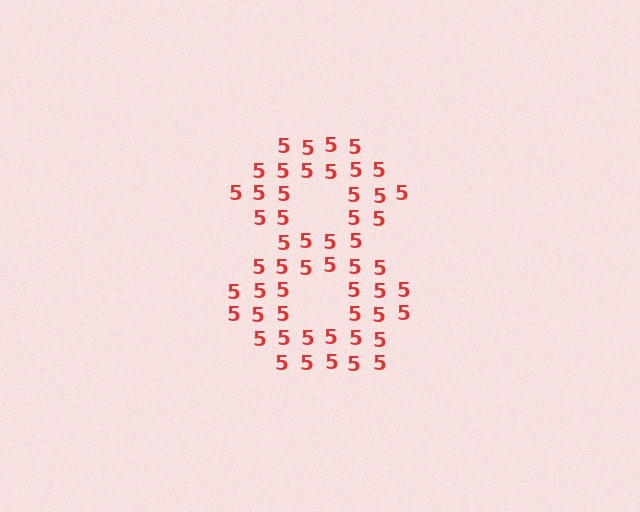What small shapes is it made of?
It is made of small digit 5's.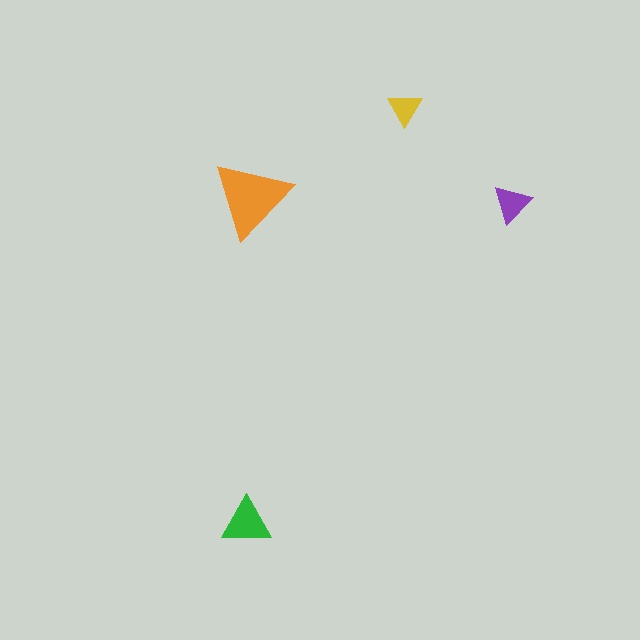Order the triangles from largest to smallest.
the orange one, the green one, the purple one, the yellow one.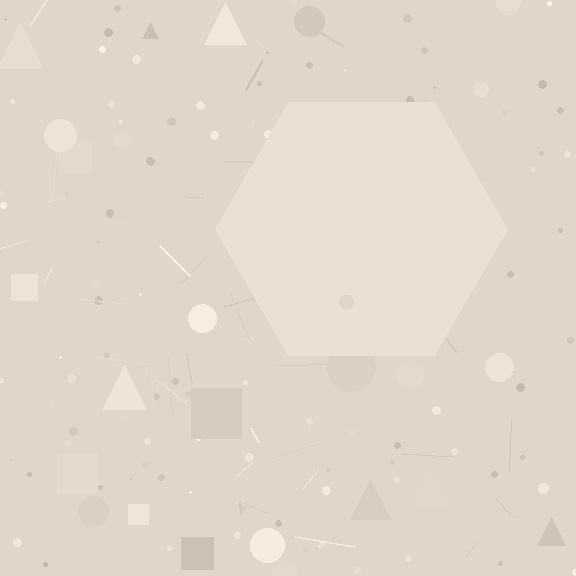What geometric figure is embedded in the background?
A hexagon is embedded in the background.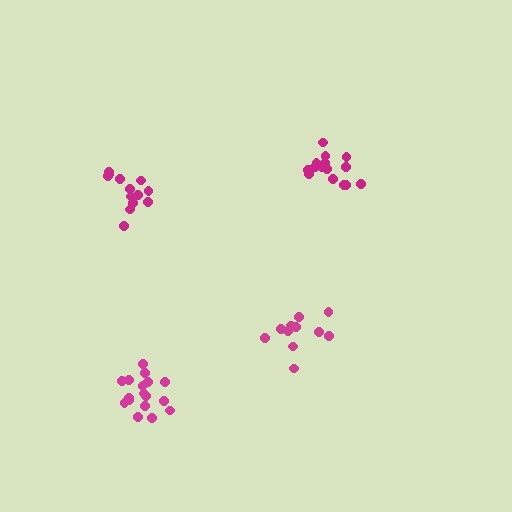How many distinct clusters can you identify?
There are 4 distinct clusters.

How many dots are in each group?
Group 1: 11 dots, Group 2: 17 dots, Group 3: 17 dots, Group 4: 13 dots (58 total).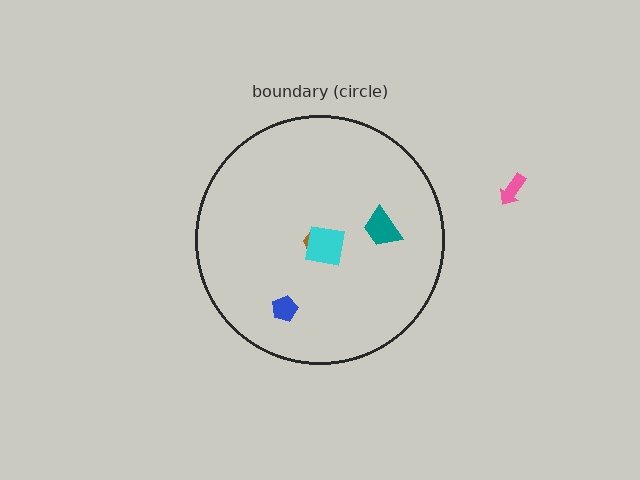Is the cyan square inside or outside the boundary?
Inside.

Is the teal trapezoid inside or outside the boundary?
Inside.